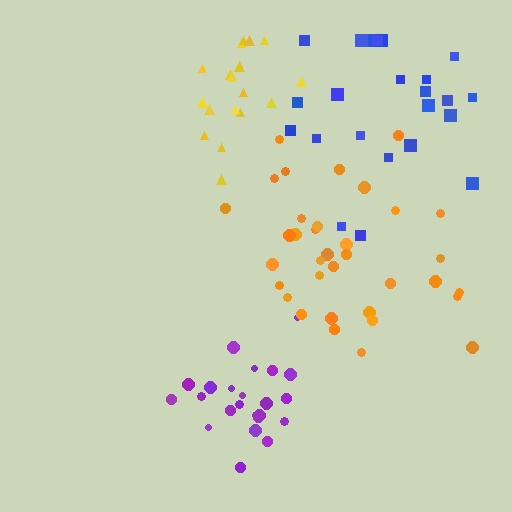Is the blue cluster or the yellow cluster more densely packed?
Blue.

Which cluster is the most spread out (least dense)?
Yellow.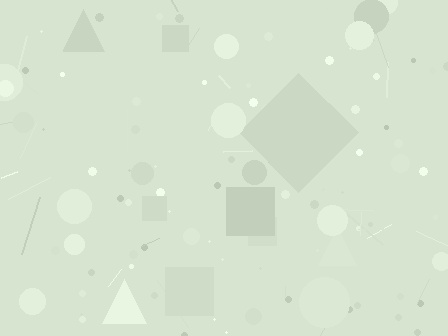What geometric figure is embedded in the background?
A diamond is embedded in the background.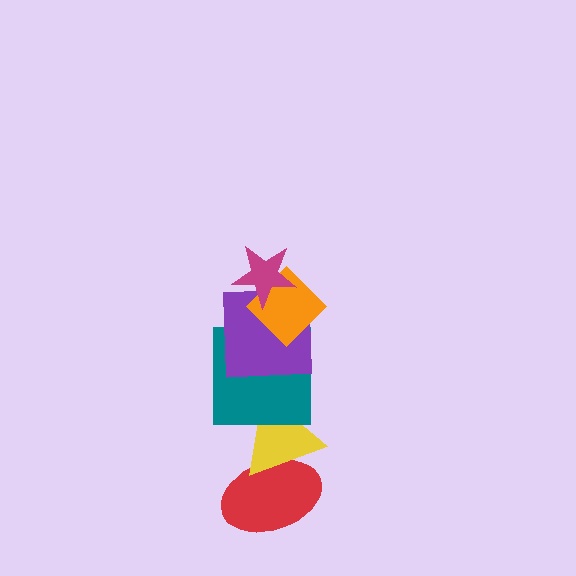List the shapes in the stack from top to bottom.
From top to bottom: the magenta star, the orange diamond, the purple square, the teal square, the yellow triangle, the red ellipse.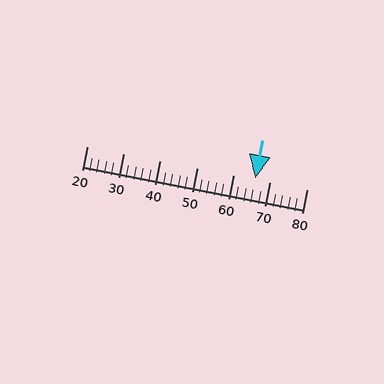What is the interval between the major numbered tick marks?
The major tick marks are spaced 10 units apart.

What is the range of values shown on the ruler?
The ruler shows values from 20 to 80.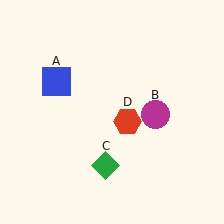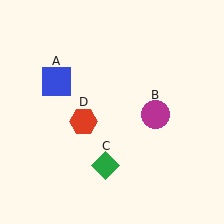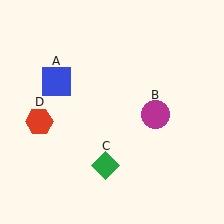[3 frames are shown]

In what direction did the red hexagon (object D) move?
The red hexagon (object D) moved left.